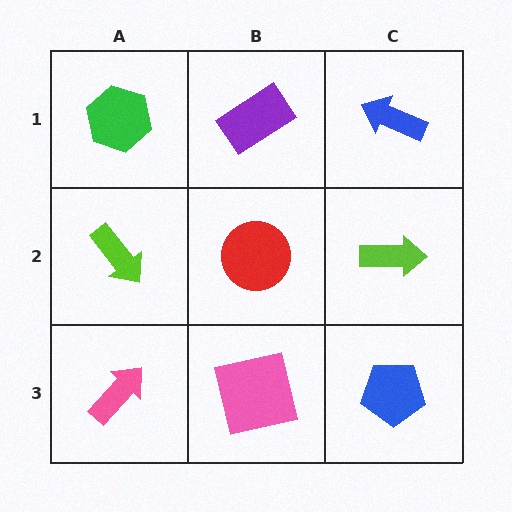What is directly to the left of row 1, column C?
A purple rectangle.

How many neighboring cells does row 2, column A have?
3.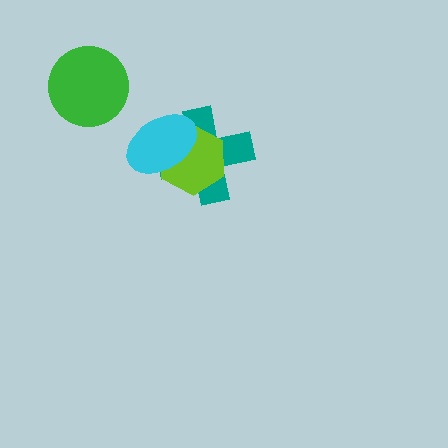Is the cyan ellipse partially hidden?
No, no other shape covers it.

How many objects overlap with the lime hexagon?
2 objects overlap with the lime hexagon.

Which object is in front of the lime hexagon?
The cyan ellipse is in front of the lime hexagon.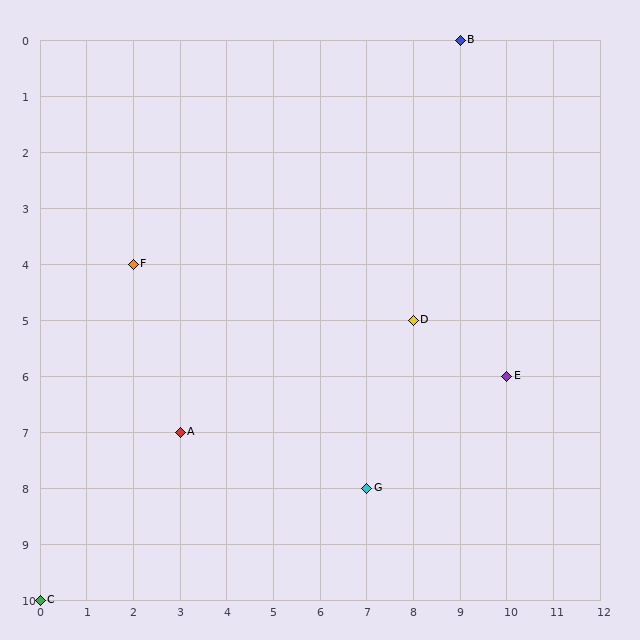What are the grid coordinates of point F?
Point F is at grid coordinates (2, 4).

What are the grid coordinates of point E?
Point E is at grid coordinates (10, 6).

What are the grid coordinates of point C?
Point C is at grid coordinates (0, 10).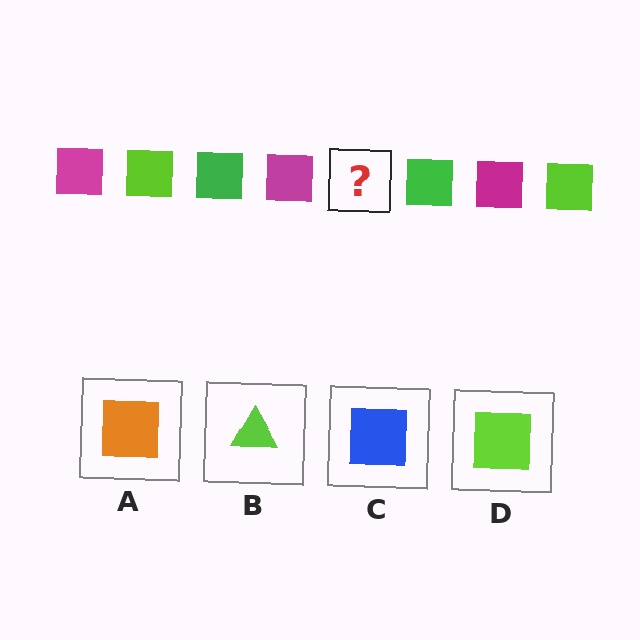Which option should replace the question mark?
Option D.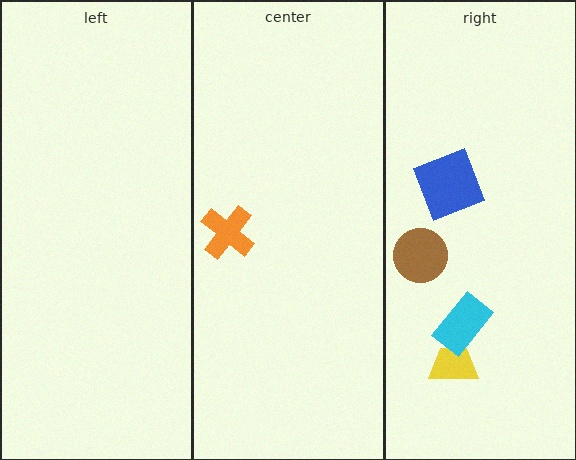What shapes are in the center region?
The orange cross.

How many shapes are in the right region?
4.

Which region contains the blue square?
The right region.